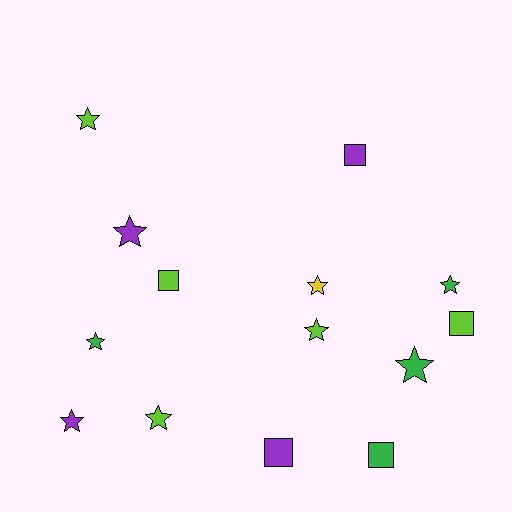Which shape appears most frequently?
Star, with 9 objects.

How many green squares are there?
There is 1 green square.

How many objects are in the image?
There are 14 objects.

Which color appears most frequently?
Lime, with 5 objects.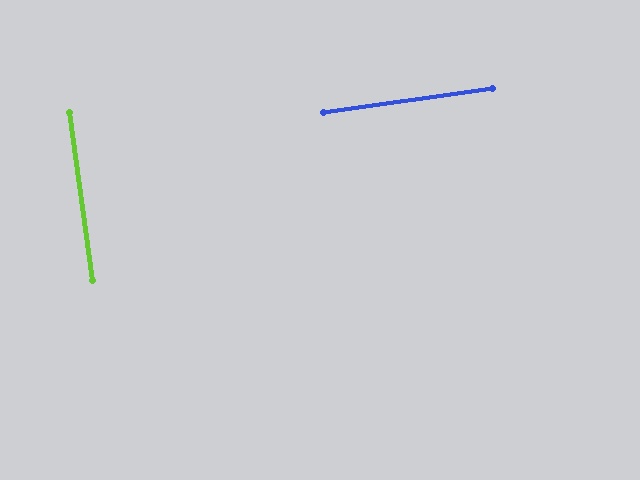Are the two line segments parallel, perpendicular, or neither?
Perpendicular — they meet at approximately 90°.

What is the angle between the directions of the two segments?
Approximately 90 degrees.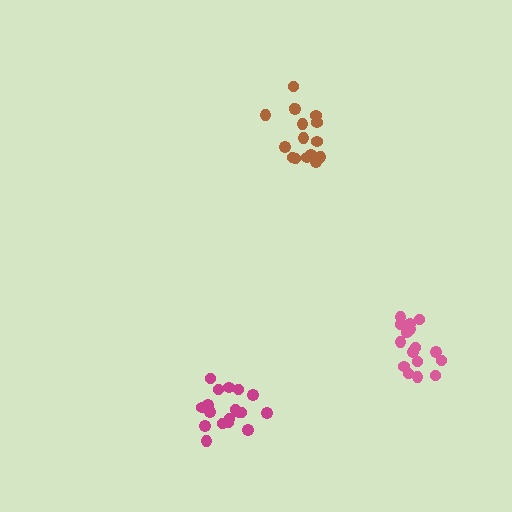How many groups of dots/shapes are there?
There are 3 groups.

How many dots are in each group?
Group 1: 18 dots, Group 2: 18 dots, Group 3: 16 dots (52 total).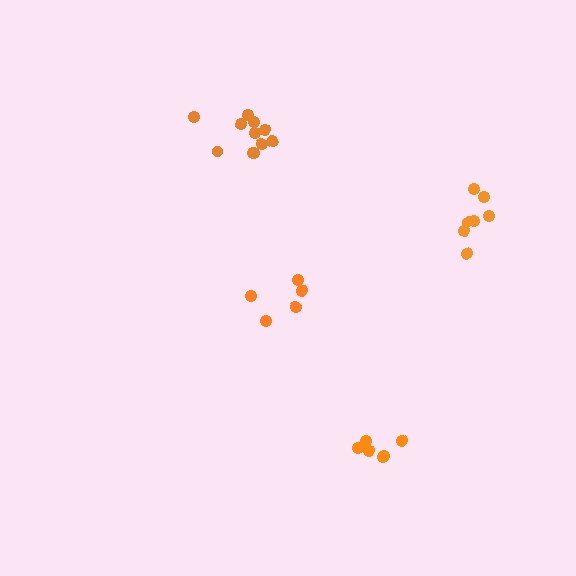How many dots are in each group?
Group 1: 11 dots, Group 2: 5 dots, Group 3: 6 dots, Group 4: 7 dots (29 total).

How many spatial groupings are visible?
There are 4 spatial groupings.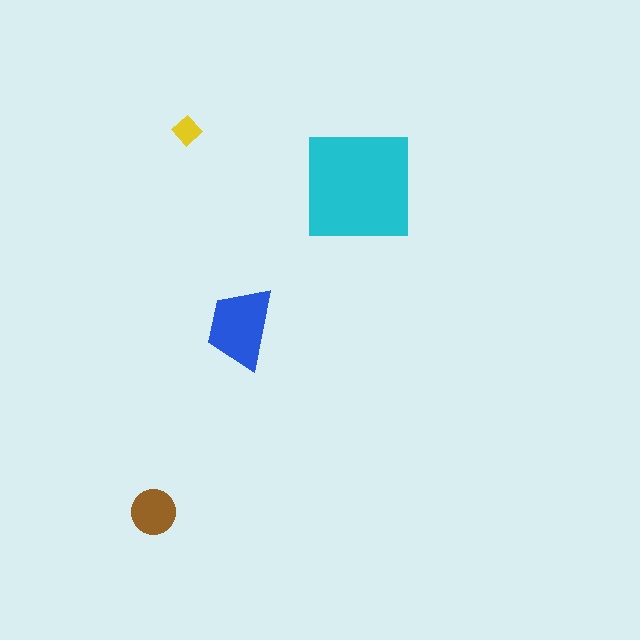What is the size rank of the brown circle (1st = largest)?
3rd.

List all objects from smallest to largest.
The yellow diamond, the brown circle, the blue trapezoid, the cyan square.